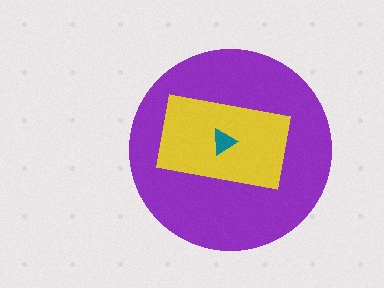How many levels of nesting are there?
3.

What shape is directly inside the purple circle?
The yellow rectangle.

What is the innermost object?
The teal triangle.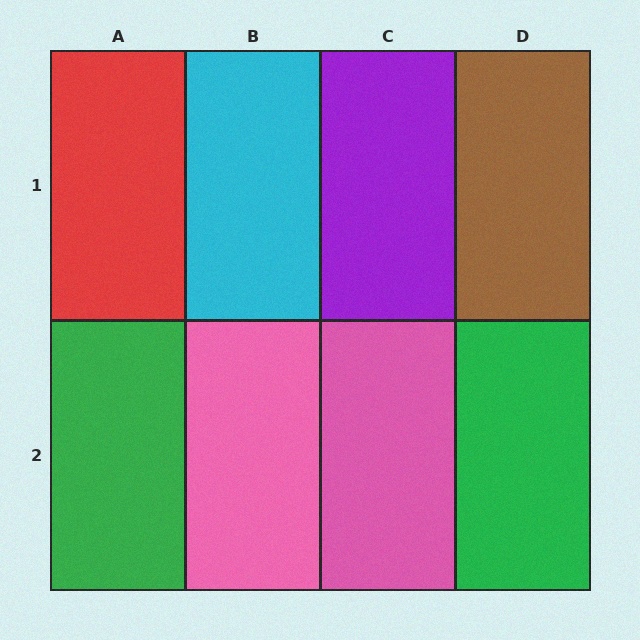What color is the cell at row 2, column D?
Green.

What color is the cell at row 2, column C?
Pink.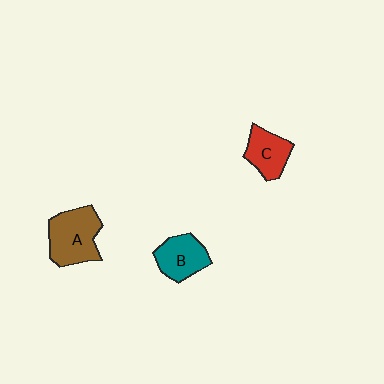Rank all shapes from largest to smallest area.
From largest to smallest: A (brown), B (teal), C (red).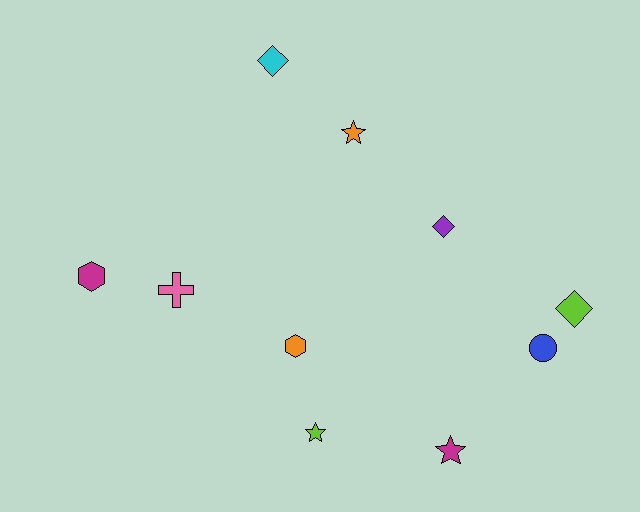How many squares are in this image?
There are no squares.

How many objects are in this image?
There are 10 objects.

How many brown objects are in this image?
There are no brown objects.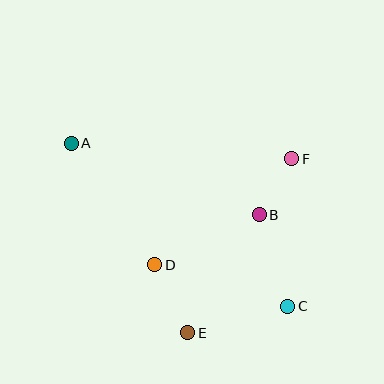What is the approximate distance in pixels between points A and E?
The distance between A and E is approximately 222 pixels.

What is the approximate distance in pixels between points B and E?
The distance between B and E is approximately 138 pixels.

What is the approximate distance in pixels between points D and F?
The distance between D and F is approximately 173 pixels.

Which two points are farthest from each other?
Points A and C are farthest from each other.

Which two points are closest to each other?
Points B and F are closest to each other.